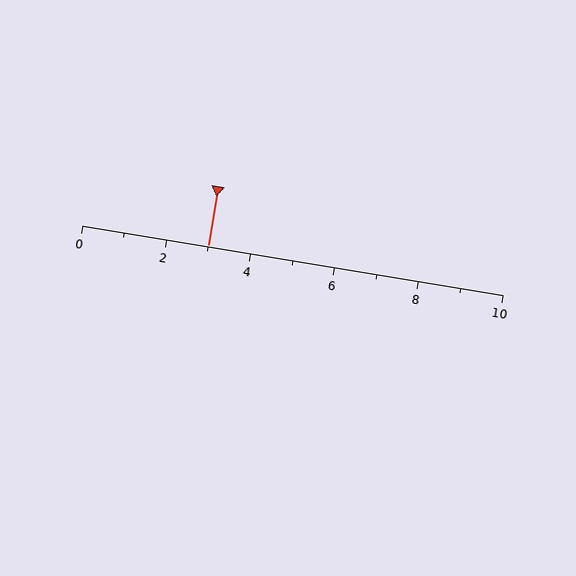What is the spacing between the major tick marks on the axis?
The major ticks are spaced 2 apart.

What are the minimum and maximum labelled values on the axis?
The axis runs from 0 to 10.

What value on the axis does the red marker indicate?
The marker indicates approximately 3.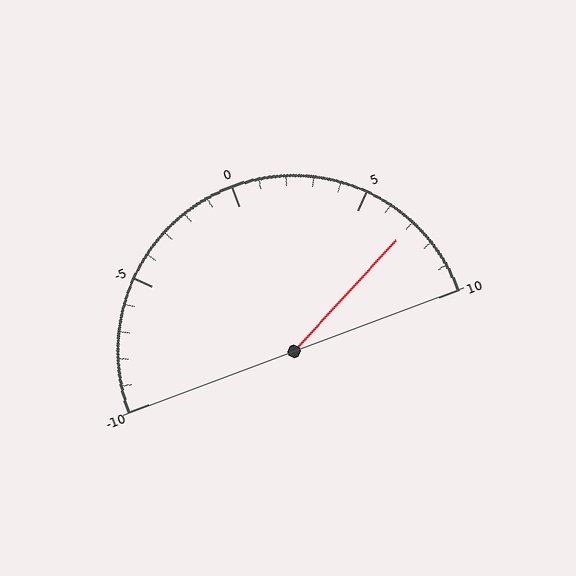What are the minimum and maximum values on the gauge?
The gauge ranges from -10 to 10.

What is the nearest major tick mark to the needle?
The nearest major tick mark is 5.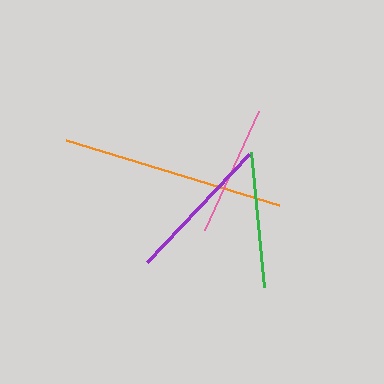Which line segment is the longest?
The orange line is the longest at approximately 222 pixels.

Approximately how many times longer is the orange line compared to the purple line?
The orange line is approximately 1.5 times the length of the purple line.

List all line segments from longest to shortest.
From longest to shortest: orange, purple, green, pink.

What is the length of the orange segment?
The orange segment is approximately 222 pixels long.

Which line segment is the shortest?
The pink line is the shortest at approximately 130 pixels.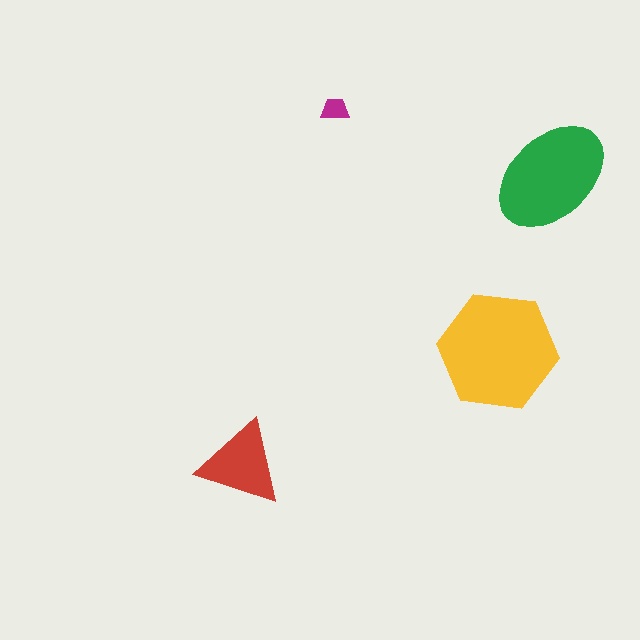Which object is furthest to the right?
The green ellipse is rightmost.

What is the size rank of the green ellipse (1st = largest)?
2nd.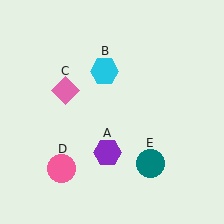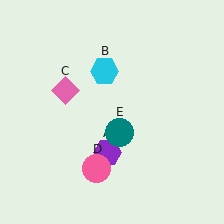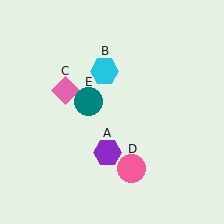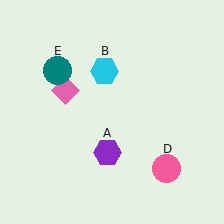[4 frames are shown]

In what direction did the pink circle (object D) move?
The pink circle (object D) moved right.